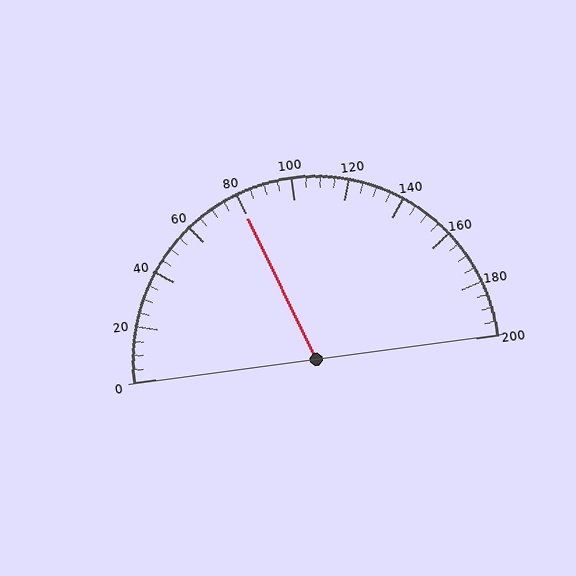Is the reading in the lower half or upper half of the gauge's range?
The reading is in the lower half of the range (0 to 200).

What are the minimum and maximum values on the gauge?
The gauge ranges from 0 to 200.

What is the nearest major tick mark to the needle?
The nearest major tick mark is 80.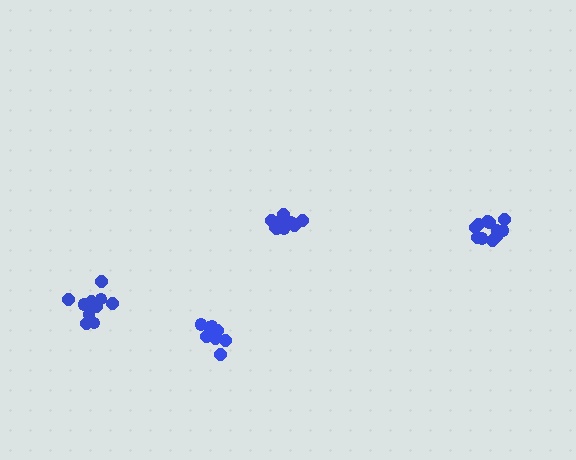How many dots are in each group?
Group 1: 9 dots, Group 2: 12 dots, Group 3: 11 dots, Group 4: 10 dots (42 total).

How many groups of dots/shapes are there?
There are 4 groups.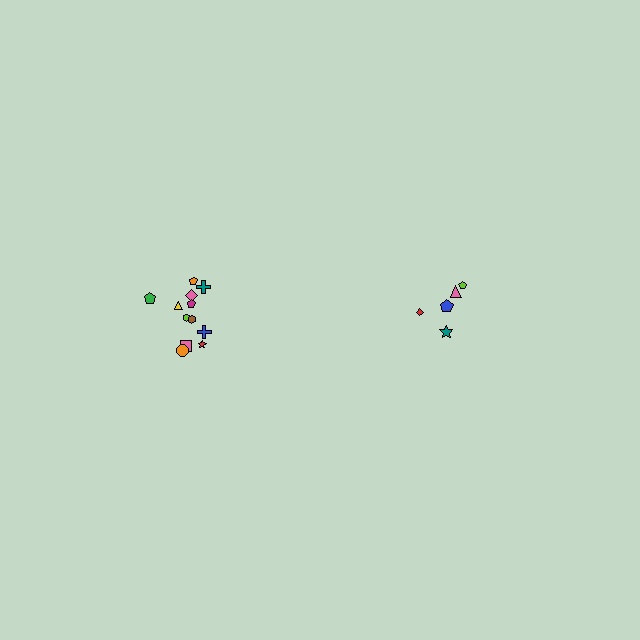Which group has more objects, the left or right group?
The left group.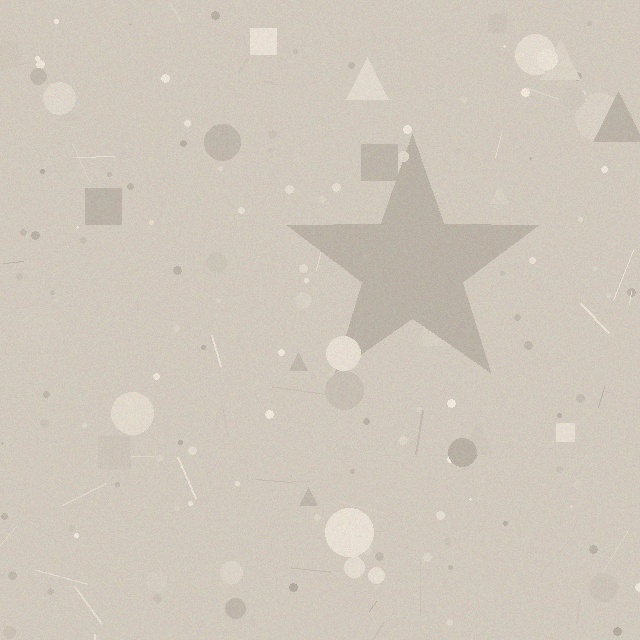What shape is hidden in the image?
A star is hidden in the image.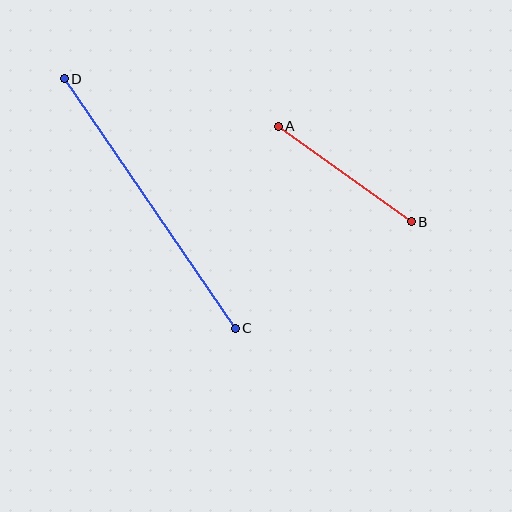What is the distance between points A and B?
The distance is approximately 164 pixels.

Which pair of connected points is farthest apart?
Points C and D are farthest apart.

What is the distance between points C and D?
The distance is approximately 302 pixels.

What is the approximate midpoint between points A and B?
The midpoint is at approximately (345, 174) pixels.